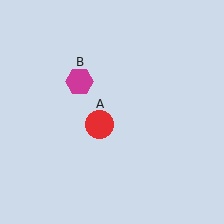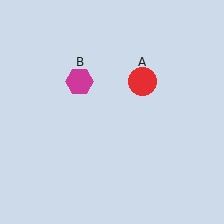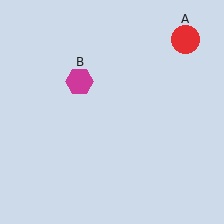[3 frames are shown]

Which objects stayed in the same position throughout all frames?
Magenta hexagon (object B) remained stationary.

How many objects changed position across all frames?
1 object changed position: red circle (object A).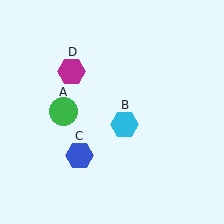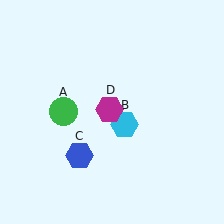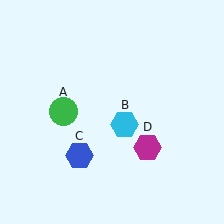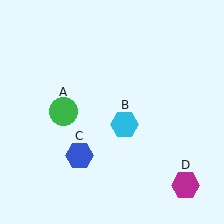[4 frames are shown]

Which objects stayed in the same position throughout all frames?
Green circle (object A) and cyan hexagon (object B) and blue hexagon (object C) remained stationary.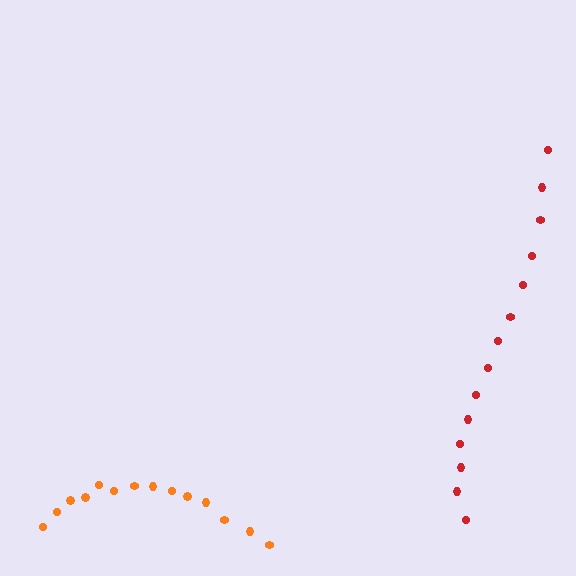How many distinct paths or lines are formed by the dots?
There are 2 distinct paths.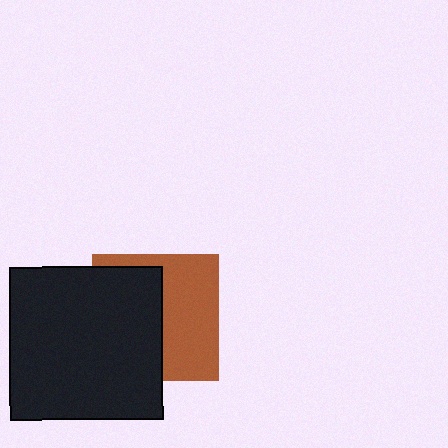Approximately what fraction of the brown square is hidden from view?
Roughly 51% of the brown square is hidden behind the black square.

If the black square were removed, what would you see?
You would see the complete brown square.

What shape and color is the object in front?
The object in front is a black square.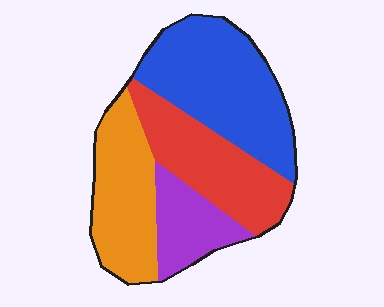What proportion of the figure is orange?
Orange covers about 25% of the figure.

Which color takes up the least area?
Purple, at roughly 15%.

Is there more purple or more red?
Red.